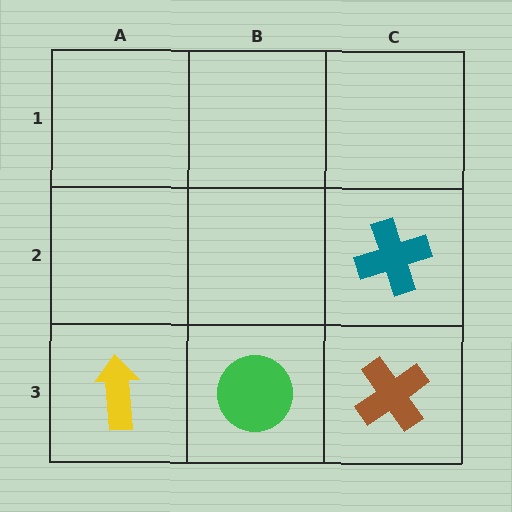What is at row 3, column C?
A brown cross.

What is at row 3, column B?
A green circle.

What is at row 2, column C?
A teal cross.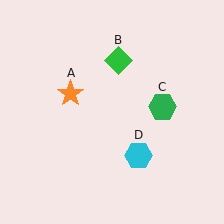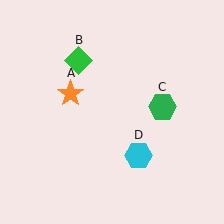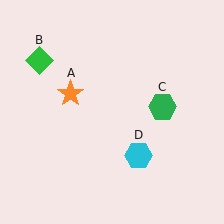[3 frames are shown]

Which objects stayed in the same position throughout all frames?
Orange star (object A) and green hexagon (object C) and cyan hexagon (object D) remained stationary.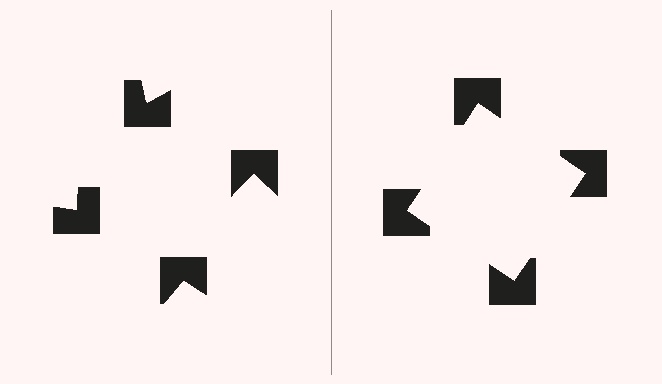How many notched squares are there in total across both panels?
8 — 4 on each side.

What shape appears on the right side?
An illusory square.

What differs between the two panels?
The notched squares are positioned identically on both sides; only the wedge orientations differ. On the right they align to a square; on the left they are misaligned.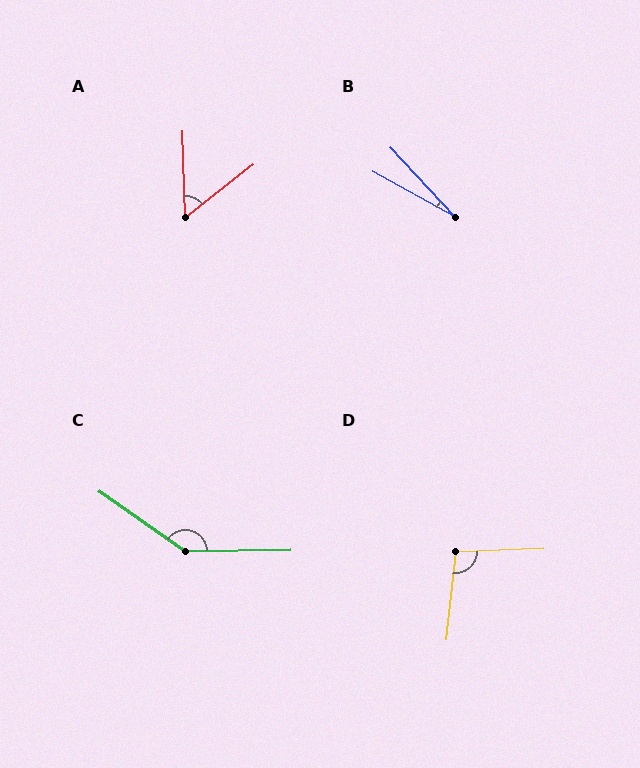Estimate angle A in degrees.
Approximately 53 degrees.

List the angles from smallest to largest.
B (19°), A (53°), D (98°), C (144°).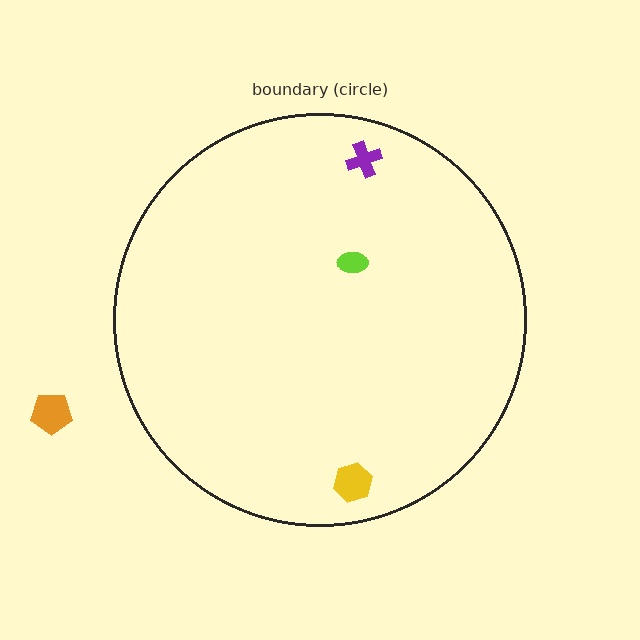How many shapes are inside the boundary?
3 inside, 1 outside.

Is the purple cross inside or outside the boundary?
Inside.